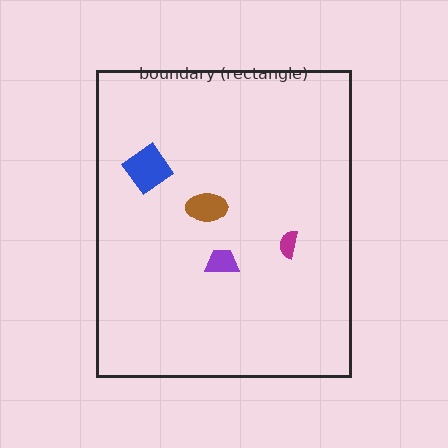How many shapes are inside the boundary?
4 inside, 0 outside.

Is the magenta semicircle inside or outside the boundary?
Inside.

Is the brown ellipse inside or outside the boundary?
Inside.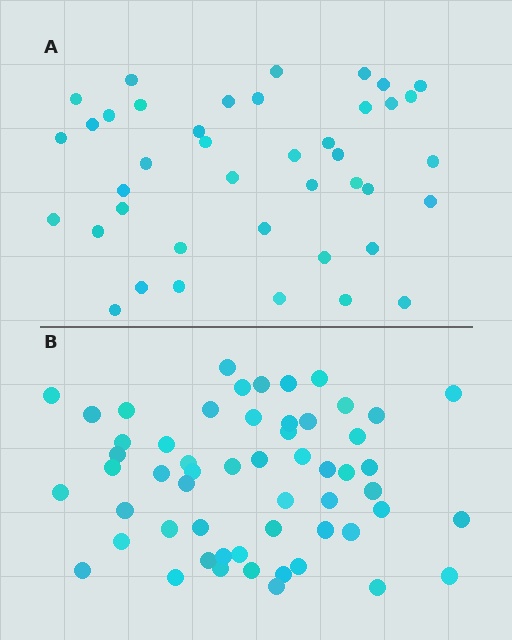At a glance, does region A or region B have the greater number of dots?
Region B (the bottom region) has more dots.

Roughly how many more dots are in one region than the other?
Region B has approximately 15 more dots than region A.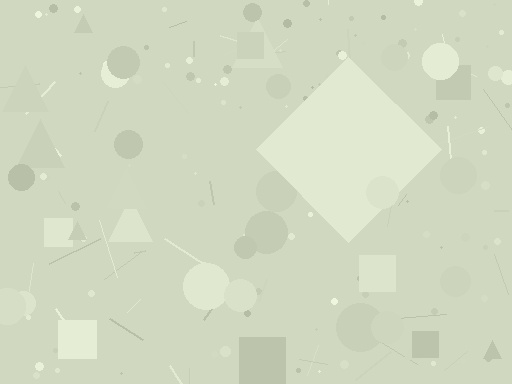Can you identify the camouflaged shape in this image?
The camouflaged shape is a diamond.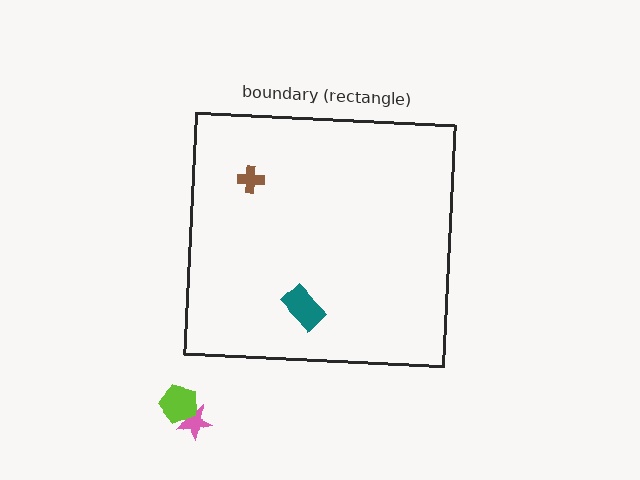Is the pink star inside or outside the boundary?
Outside.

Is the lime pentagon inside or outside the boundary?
Outside.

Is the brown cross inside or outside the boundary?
Inside.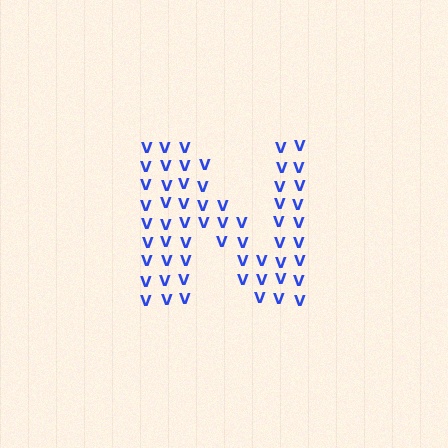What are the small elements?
The small elements are letter V's.